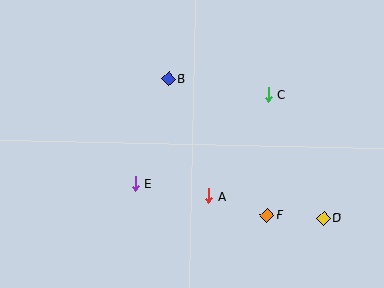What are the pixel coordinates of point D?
Point D is at (324, 218).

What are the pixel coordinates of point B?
Point B is at (169, 79).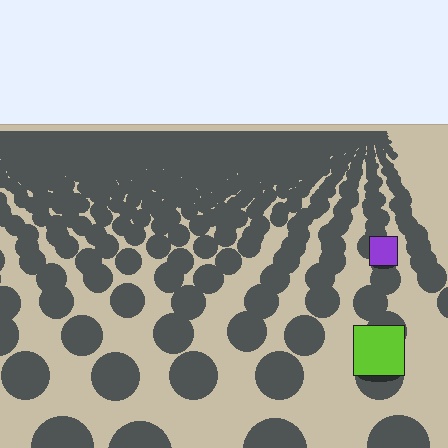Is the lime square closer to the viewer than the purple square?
Yes. The lime square is closer — you can tell from the texture gradient: the ground texture is coarser near it.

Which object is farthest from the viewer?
The purple square is farthest from the viewer. It appears smaller and the ground texture around it is denser.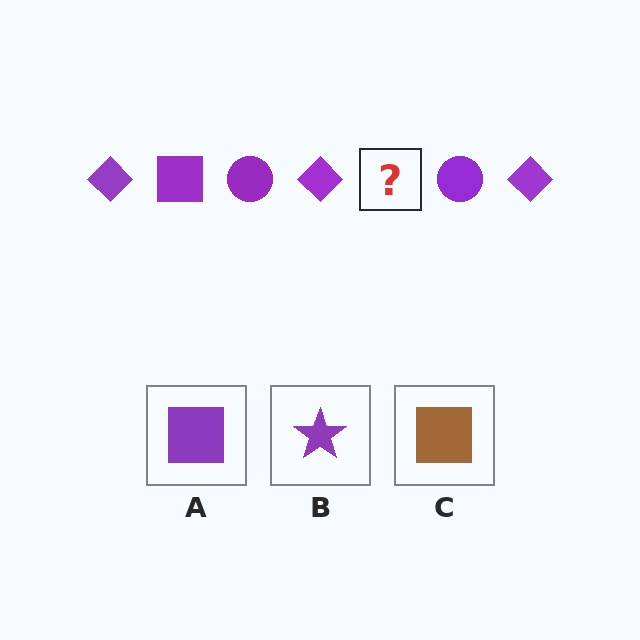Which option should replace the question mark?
Option A.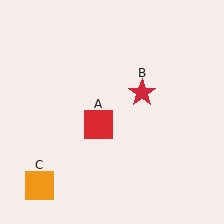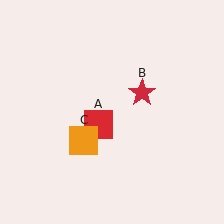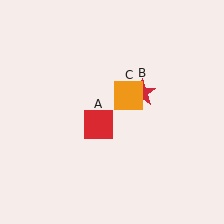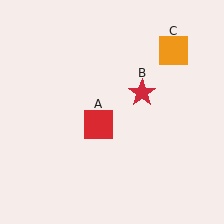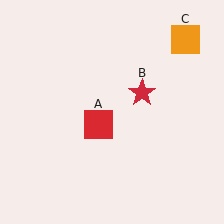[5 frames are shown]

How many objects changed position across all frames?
1 object changed position: orange square (object C).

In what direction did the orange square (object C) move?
The orange square (object C) moved up and to the right.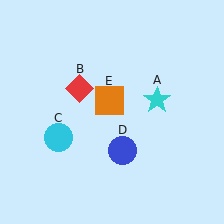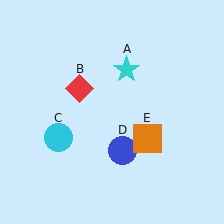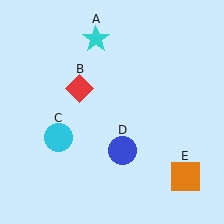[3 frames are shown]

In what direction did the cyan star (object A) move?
The cyan star (object A) moved up and to the left.